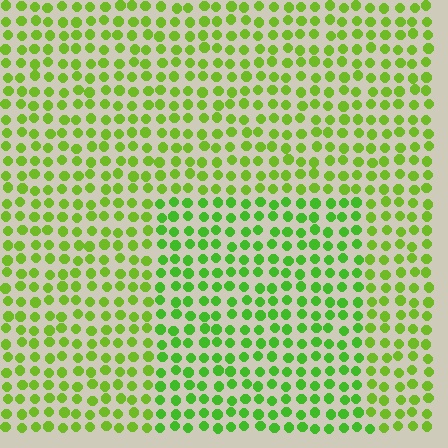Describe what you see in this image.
The image is filled with small lime elements in a uniform arrangement. A rectangle-shaped region is visible where the elements are tinted to a slightly different hue, forming a subtle color boundary.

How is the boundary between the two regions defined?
The boundary is defined purely by a slight shift in hue (about 20 degrees). Spacing, size, and orientation are identical on both sides.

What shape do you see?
I see a rectangle.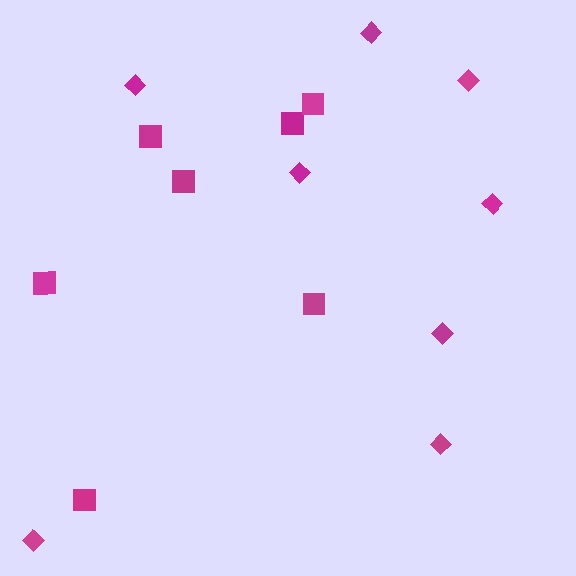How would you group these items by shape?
There are 2 groups: one group of diamonds (8) and one group of squares (7).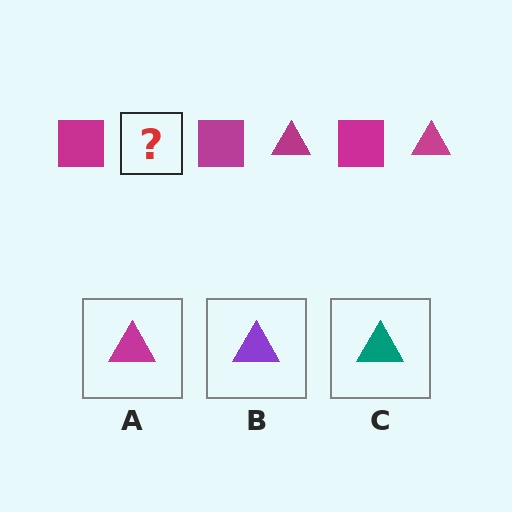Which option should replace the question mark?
Option A.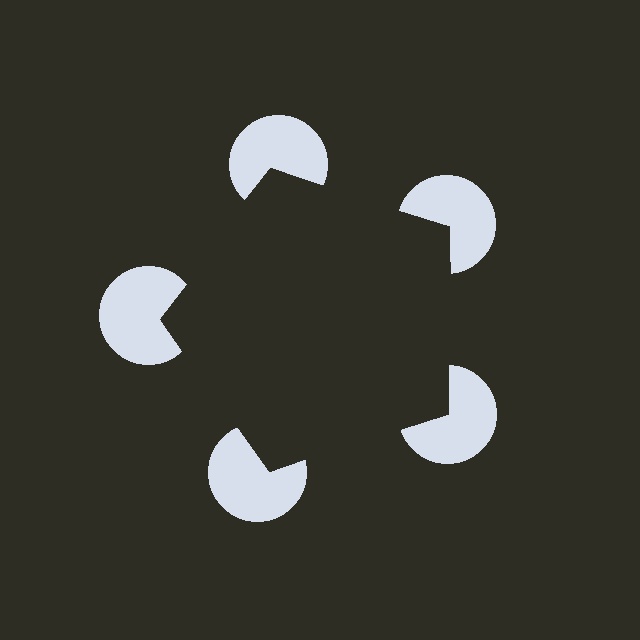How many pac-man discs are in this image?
There are 5 — one at each vertex of the illusory pentagon.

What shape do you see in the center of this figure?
An illusory pentagon — its edges are inferred from the aligned wedge cuts in the pac-man discs, not physically drawn.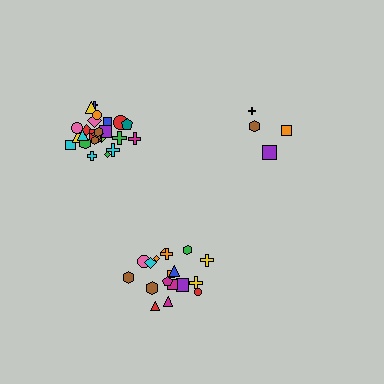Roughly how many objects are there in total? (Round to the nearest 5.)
Roughly 45 objects in total.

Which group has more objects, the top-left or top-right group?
The top-left group.